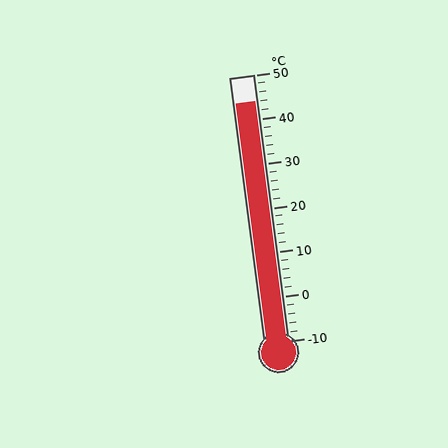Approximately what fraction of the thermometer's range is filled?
The thermometer is filled to approximately 90% of its range.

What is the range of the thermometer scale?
The thermometer scale ranges from -10°C to 50°C.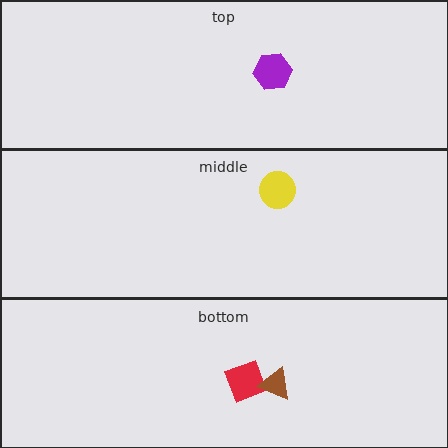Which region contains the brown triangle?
The bottom region.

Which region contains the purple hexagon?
The top region.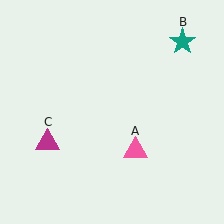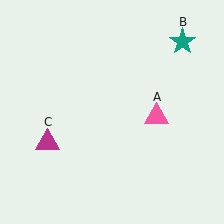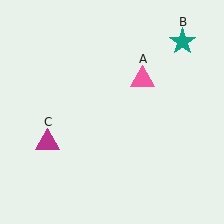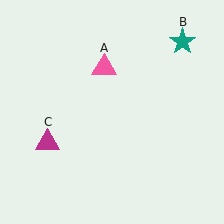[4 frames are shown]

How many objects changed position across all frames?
1 object changed position: pink triangle (object A).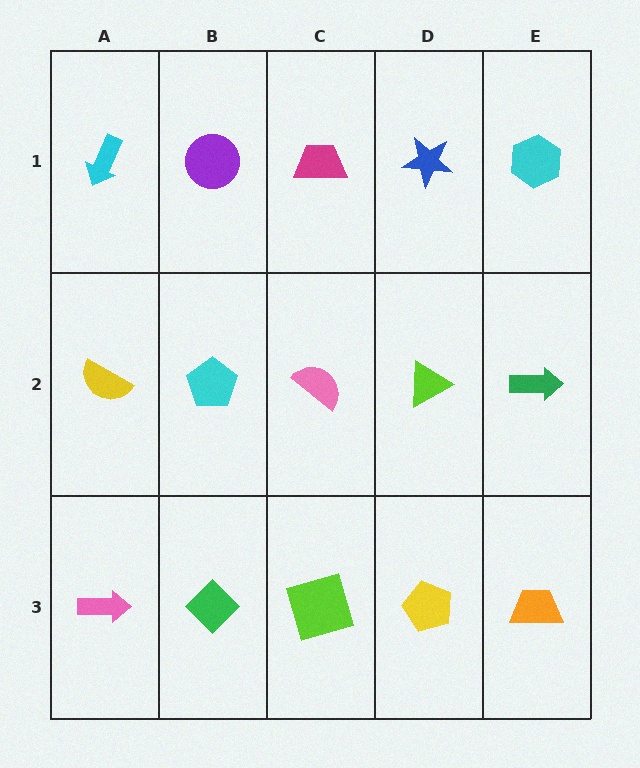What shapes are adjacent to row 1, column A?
A yellow semicircle (row 2, column A), a purple circle (row 1, column B).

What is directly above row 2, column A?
A cyan arrow.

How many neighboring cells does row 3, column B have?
3.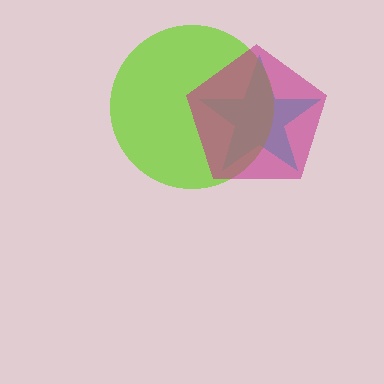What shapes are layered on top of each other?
The layered shapes are: a cyan star, a lime circle, a magenta pentagon.